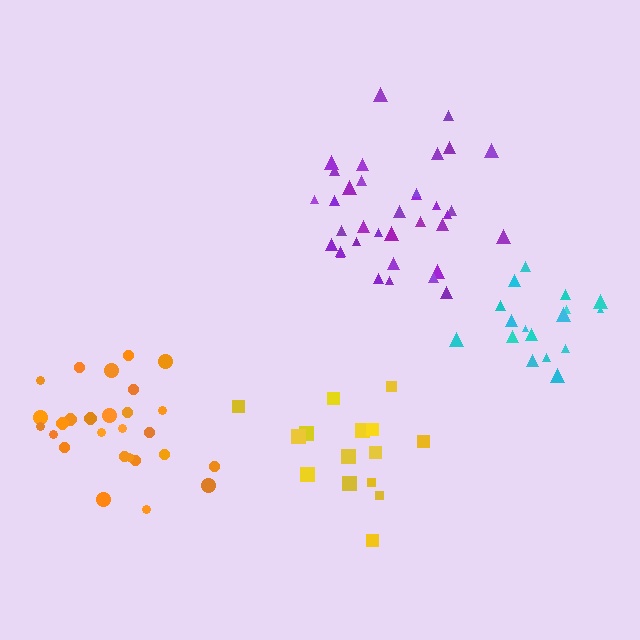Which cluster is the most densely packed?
Cyan.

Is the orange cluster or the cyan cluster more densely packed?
Cyan.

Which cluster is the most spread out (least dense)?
Yellow.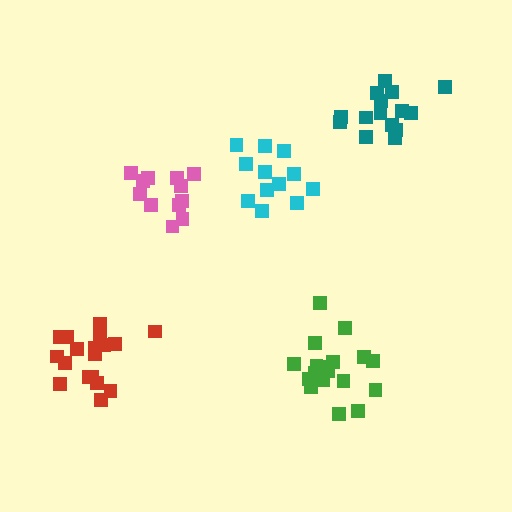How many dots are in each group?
Group 1: 12 dots, Group 2: 18 dots, Group 3: 18 dots, Group 4: 15 dots, Group 5: 12 dots (75 total).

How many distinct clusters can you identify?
There are 5 distinct clusters.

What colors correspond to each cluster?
The clusters are colored: cyan, red, green, teal, pink.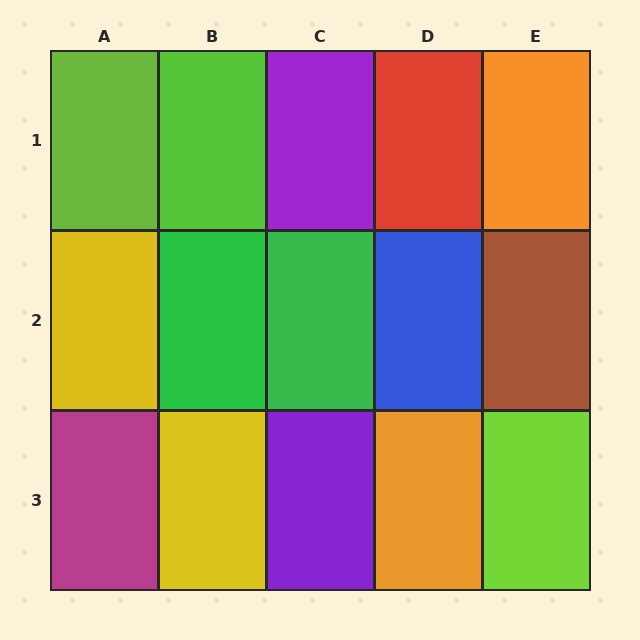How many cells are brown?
1 cell is brown.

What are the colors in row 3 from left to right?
Magenta, yellow, purple, orange, lime.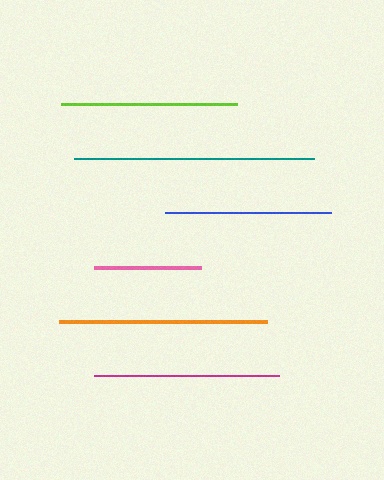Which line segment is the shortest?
The pink line is the shortest at approximately 107 pixels.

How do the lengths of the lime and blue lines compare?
The lime and blue lines are approximately the same length.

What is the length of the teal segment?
The teal segment is approximately 240 pixels long.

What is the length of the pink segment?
The pink segment is approximately 107 pixels long.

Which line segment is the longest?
The teal line is the longest at approximately 240 pixels.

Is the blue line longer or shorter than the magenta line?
The magenta line is longer than the blue line.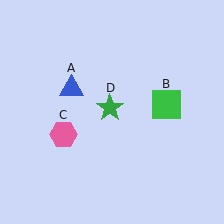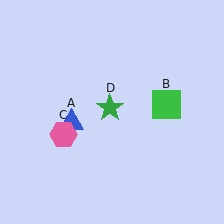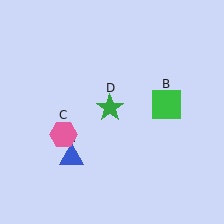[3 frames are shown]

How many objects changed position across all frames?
1 object changed position: blue triangle (object A).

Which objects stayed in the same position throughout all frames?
Green square (object B) and pink hexagon (object C) and green star (object D) remained stationary.